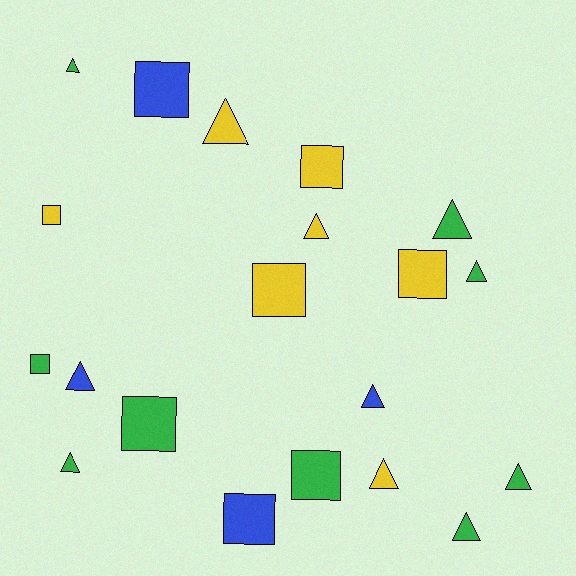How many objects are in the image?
There are 20 objects.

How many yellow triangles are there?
There are 3 yellow triangles.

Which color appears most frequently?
Green, with 9 objects.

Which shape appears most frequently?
Triangle, with 11 objects.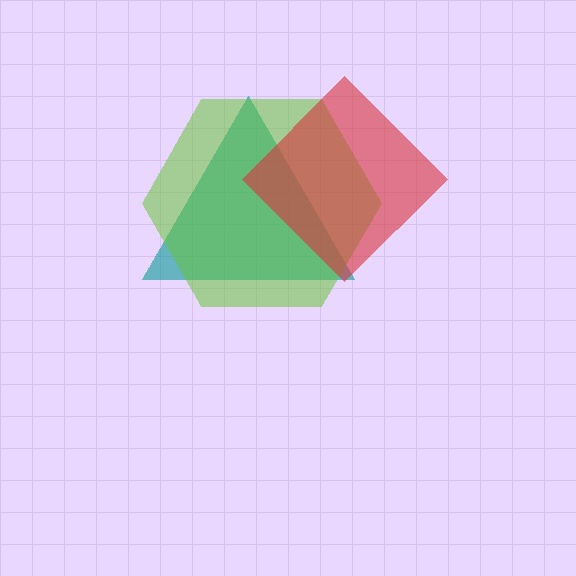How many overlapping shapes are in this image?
There are 3 overlapping shapes in the image.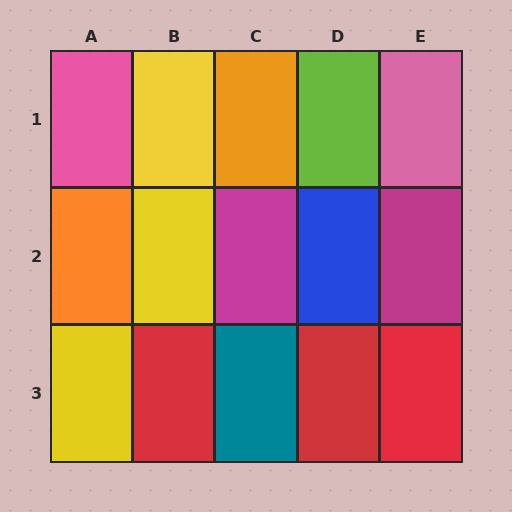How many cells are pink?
2 cells are pink.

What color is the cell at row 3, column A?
Yellow.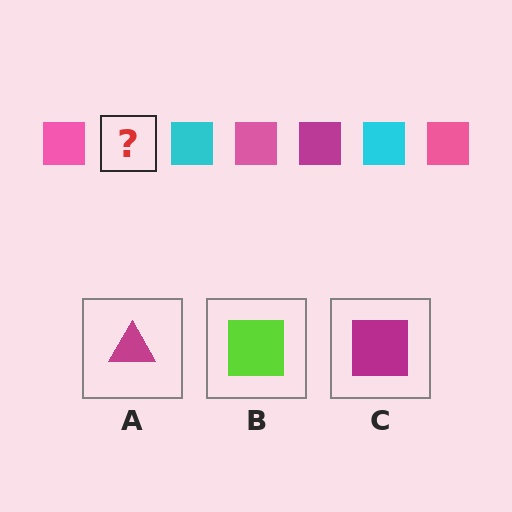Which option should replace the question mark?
Option C.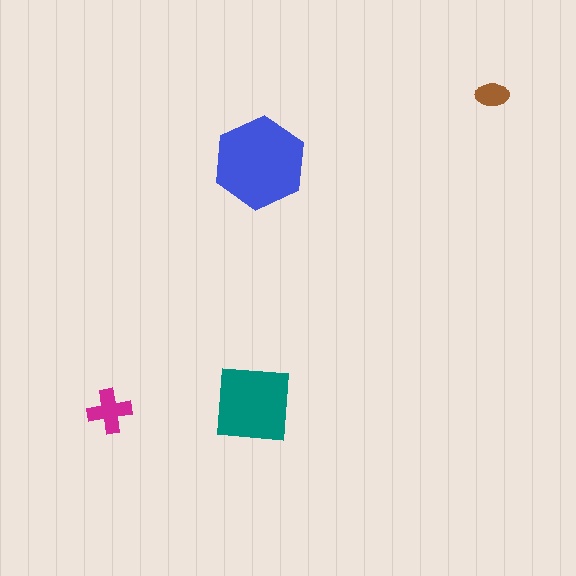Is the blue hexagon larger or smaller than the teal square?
Larger.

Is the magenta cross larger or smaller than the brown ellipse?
Larger.